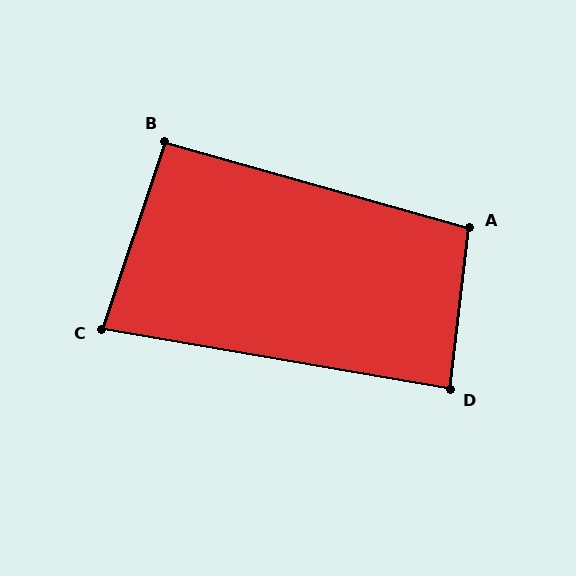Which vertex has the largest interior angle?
A, at approximately 99 degrees.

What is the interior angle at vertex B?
Approximately 93 degrees (approximately right).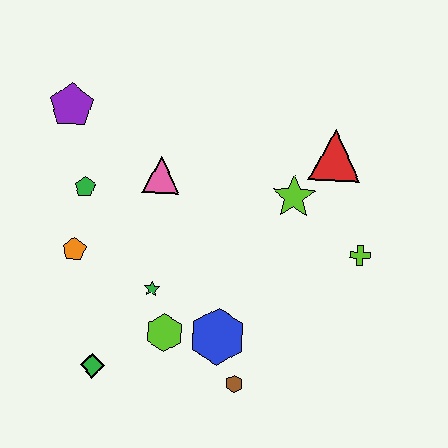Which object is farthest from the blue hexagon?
The purple pentagon is farthest from the blue hexagon.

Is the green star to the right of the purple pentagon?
Yes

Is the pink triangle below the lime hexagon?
No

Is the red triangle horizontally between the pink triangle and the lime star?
No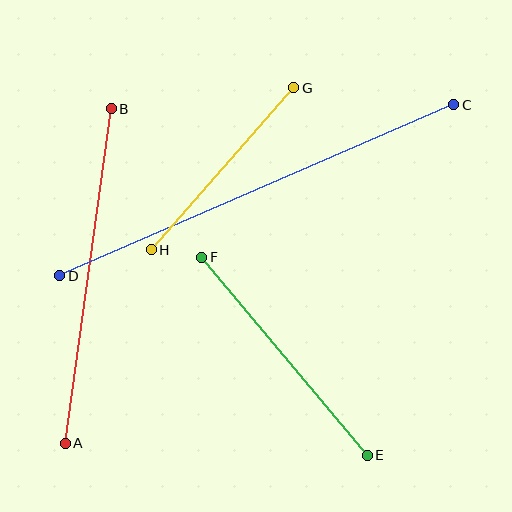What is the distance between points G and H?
The distance is approximately 216 pixels.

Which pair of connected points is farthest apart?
Points C and D are farthest apart.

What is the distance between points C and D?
The distance is approximately 429 pixels.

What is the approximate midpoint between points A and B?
The midpoint is at approximately (88, 276) pixels.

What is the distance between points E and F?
The distance is approximately 258 pixels.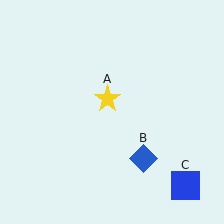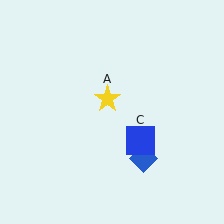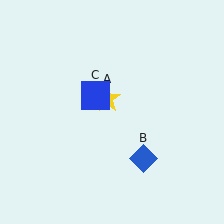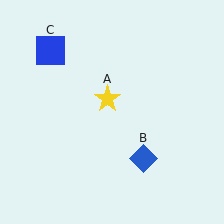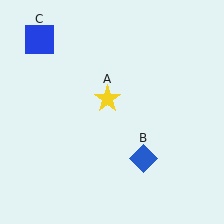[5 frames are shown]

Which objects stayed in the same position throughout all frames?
Yellow star (object A) and blue diamond (object B) remained stationary.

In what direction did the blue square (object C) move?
The blue square (object C) moved up and to the left.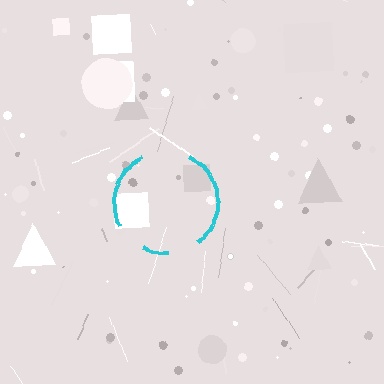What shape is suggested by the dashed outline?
The dashed outline suggests a circle.